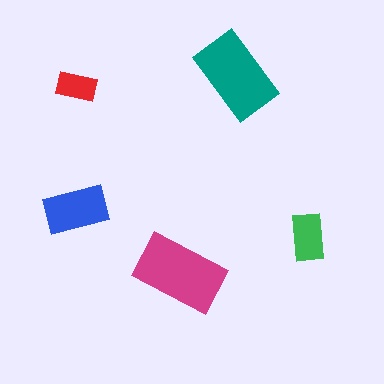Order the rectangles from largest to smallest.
the magenta one, the teal one, the blue one, the green one, the red one.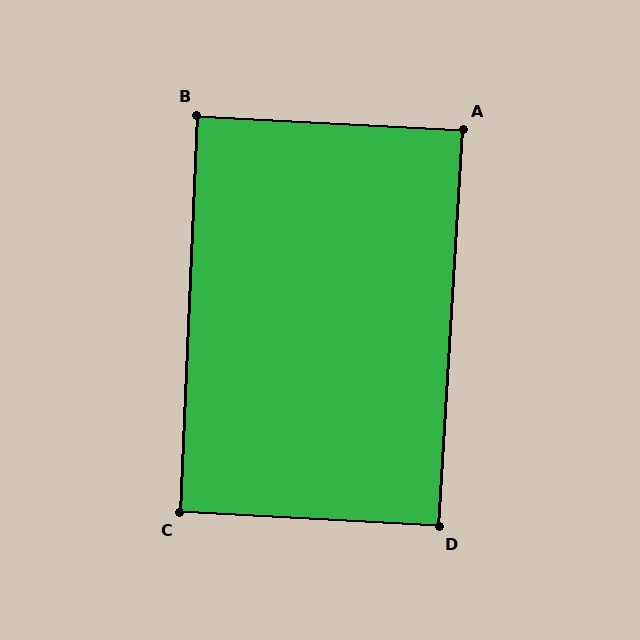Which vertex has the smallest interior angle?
A, at approximately 89 degrees.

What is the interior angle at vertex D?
Approximately 90 degrees (approximately right).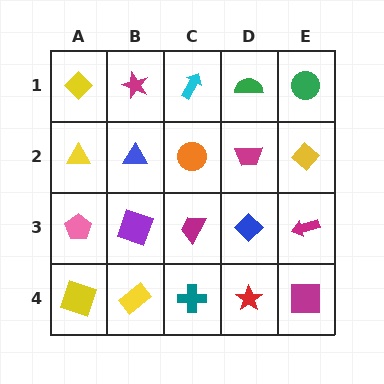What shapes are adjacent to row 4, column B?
A purple square (row 3, column B), a yellow square (row 4, column A), a teal cross (row 4, column C).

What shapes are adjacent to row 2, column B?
A magenta star (row 1, column B), a purple square (row 3, column B), a yellow triangle (row 2, column A), an orange circle (row 2, column C).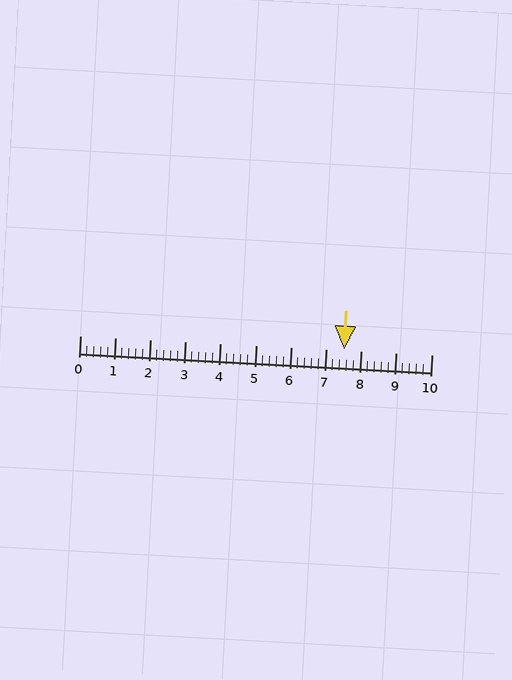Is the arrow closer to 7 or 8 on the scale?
The arrow is closer to 8.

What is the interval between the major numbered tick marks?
The major tick marks are spaced 1 units apart.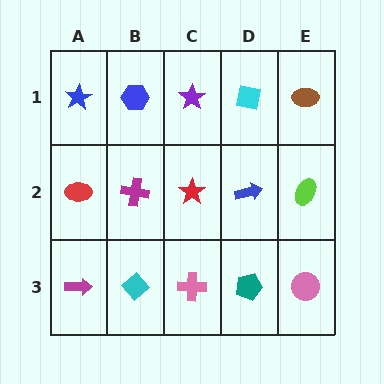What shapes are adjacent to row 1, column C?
A red star (row 2, column C), a blue hexagon (row 1, column B), a cyan square (row 1, column D).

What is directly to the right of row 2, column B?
A red star.